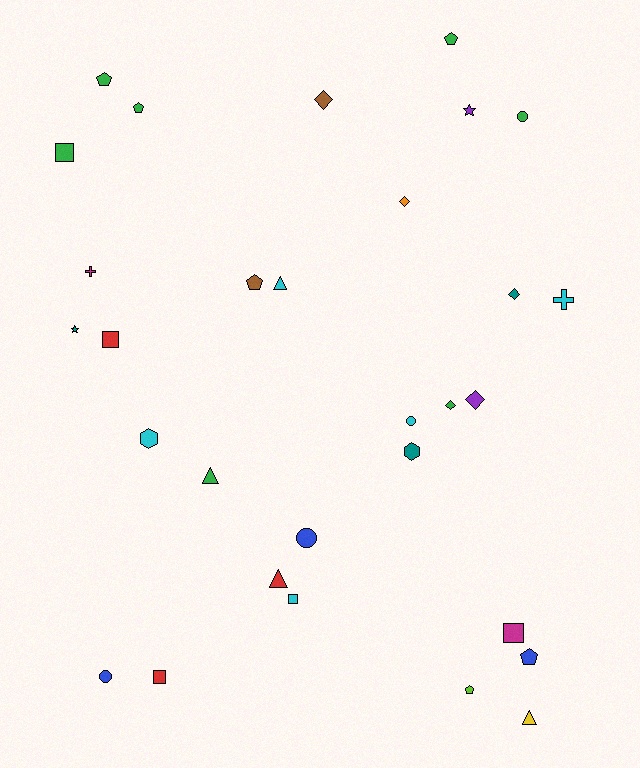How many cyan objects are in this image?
There are 5 cyan objects.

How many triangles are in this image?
There are 4 triangles.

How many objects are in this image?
There are 30 objects.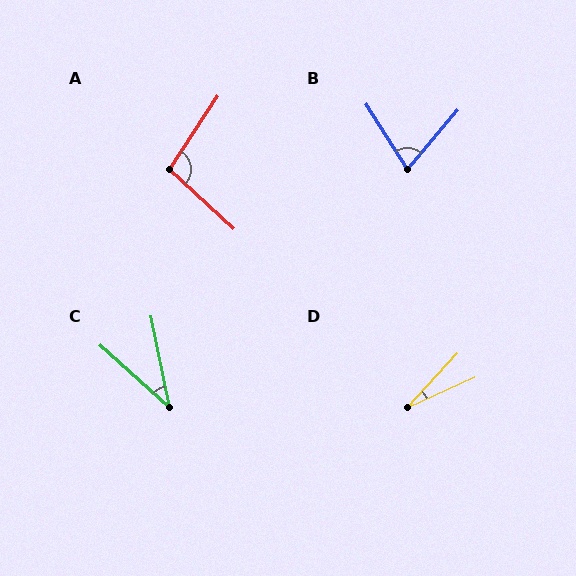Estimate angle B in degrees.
Approximately 72 degrees.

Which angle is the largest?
A, at approximately 99 degrees.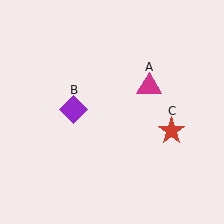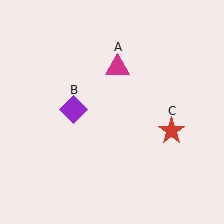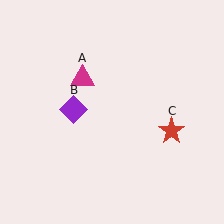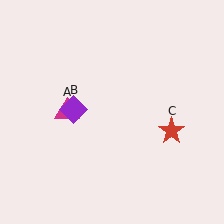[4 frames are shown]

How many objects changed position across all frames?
1 object changed position: magenta triangle (object A).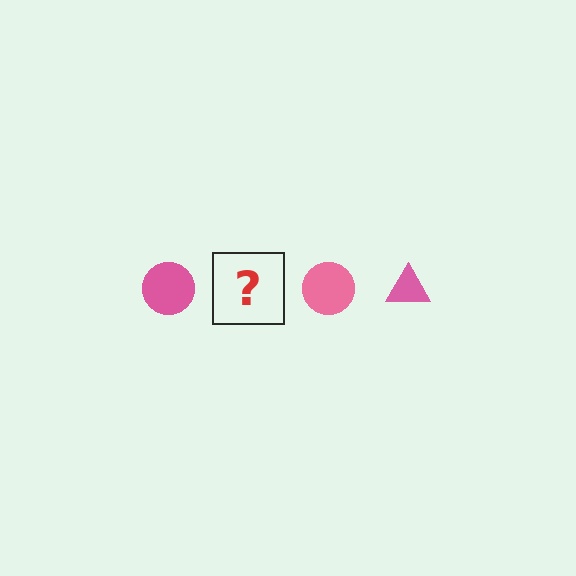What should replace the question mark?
The question mark should be replaced with a pink triangle.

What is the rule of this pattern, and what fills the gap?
The rule is that the pattern cycles through circle, triangle shapes in pink. The gap should be filled with a pink triangle.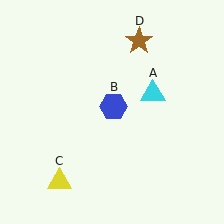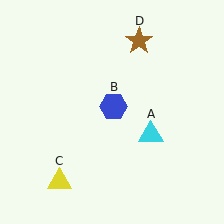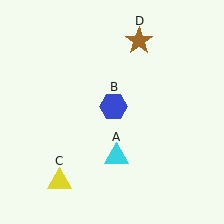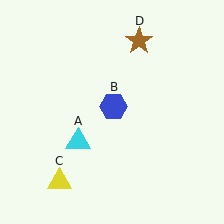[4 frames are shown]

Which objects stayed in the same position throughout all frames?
Blue hexagon (object B) and yellow triangle (object C) and brown star (object D) remained stationary.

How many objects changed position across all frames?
1 object changed position: cyan triangle (object A).